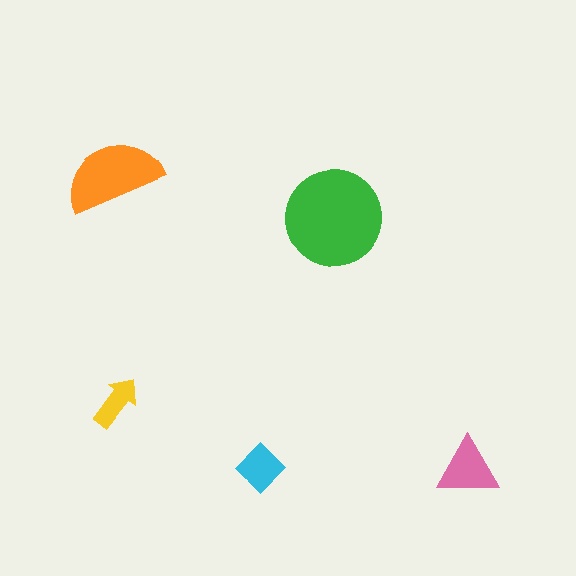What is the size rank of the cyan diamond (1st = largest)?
4th.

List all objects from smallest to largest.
The yellow arrow, the cyan diamond, the pink triangle, the orange semicircle, the green circle.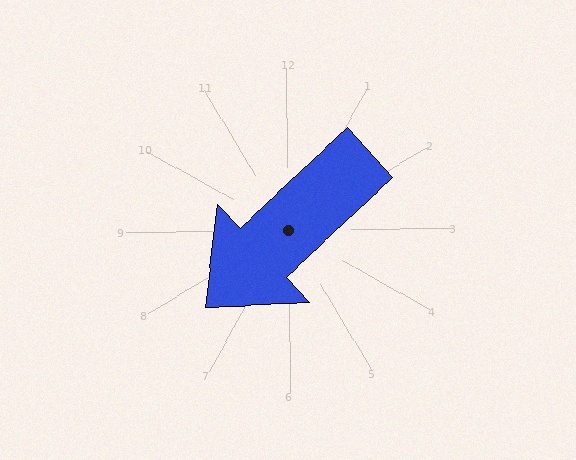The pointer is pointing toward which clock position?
Roughly 8 o'clock.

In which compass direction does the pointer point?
Southwest.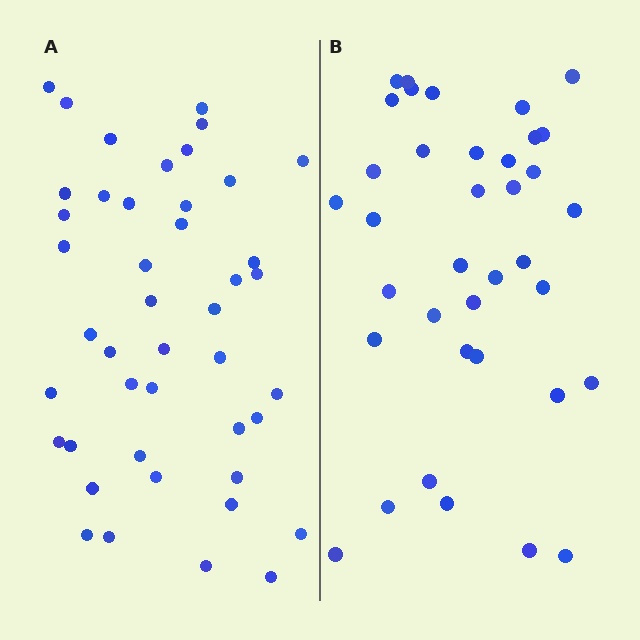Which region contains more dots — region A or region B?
Region A (the left region) has more dots.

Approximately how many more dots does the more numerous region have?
Region A has roughly 8 or so more dots than region B.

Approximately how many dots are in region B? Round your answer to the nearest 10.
About 40 dots. (The exact count is 37, which rounds to 40.)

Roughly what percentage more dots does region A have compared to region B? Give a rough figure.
About 20% more.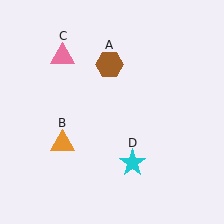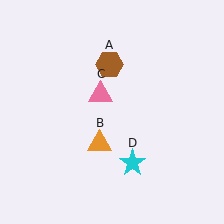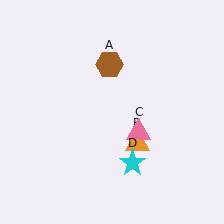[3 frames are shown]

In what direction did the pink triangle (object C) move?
The pink triangle (object C) moved down and to the right.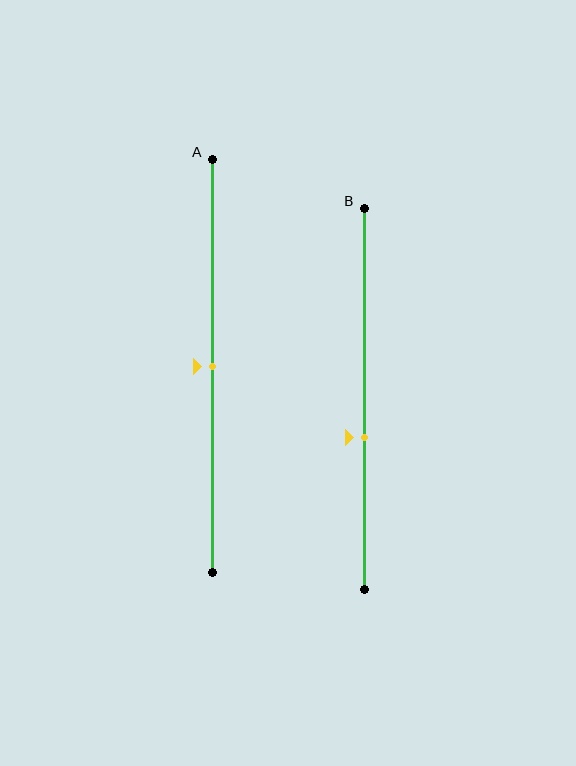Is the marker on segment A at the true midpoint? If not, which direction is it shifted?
Yes, the marker on segment A is at the true midpoint.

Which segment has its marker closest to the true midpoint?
Segment A has its marker closest to the true midpoint.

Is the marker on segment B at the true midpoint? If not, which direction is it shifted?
No, the marker on segment B is shifted downward by about 10% of the segment length.